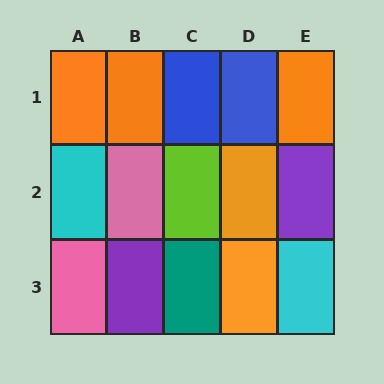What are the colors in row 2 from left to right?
Cyan, pink, lime, orange, purple.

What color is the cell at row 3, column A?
Pink.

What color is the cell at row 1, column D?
Blue.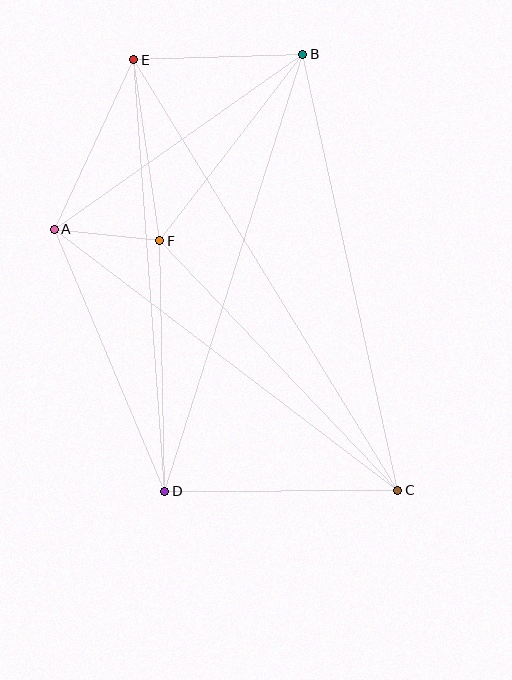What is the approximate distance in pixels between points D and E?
The distance between D and E is approximately 433 pixels.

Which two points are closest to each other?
Points A and F are closest to each other.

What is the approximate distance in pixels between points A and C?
The distance between A and C is approximately 432 pixels.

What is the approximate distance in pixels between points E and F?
The distance between E and F is approximately 182 pixels.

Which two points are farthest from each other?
Points C and E are farthest from each other.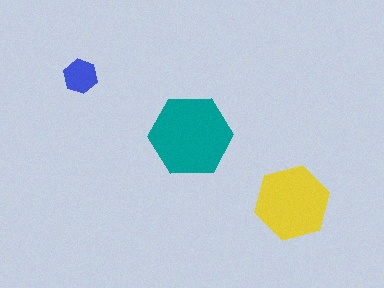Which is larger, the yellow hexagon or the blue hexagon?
The yellow one.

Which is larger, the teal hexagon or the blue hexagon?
The teal one.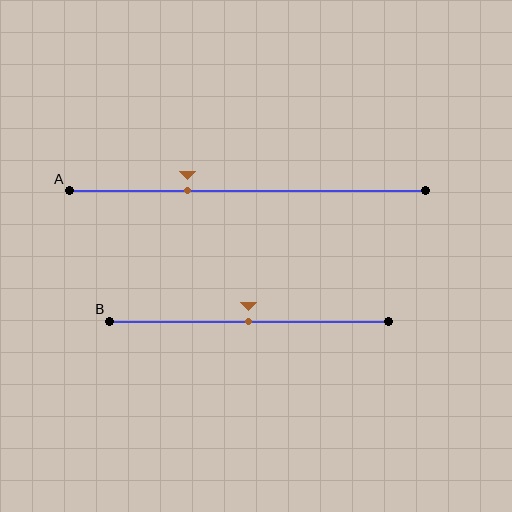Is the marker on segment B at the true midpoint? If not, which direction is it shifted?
Yes, the marker on segment B is at the true midpoint.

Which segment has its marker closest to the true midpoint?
Segment B has its marker closest to the true midpoint.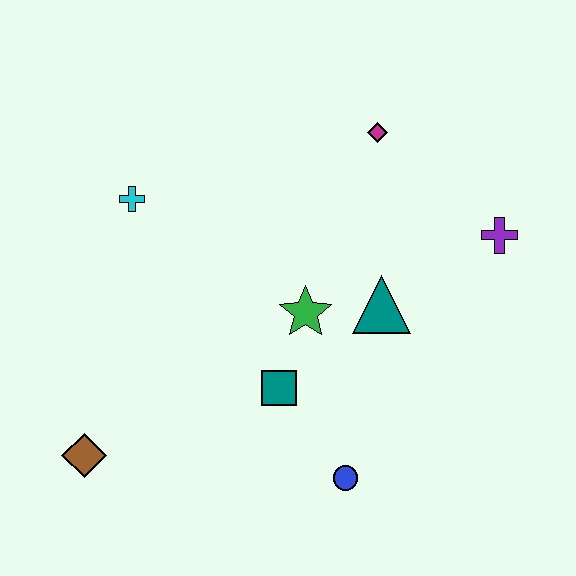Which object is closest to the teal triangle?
The green star is closest to the teal triangle.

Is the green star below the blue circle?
No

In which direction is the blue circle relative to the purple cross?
The blue circle is below the purple cross.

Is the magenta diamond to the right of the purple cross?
No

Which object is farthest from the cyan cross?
The purple cross is farthest from the cyan cross.